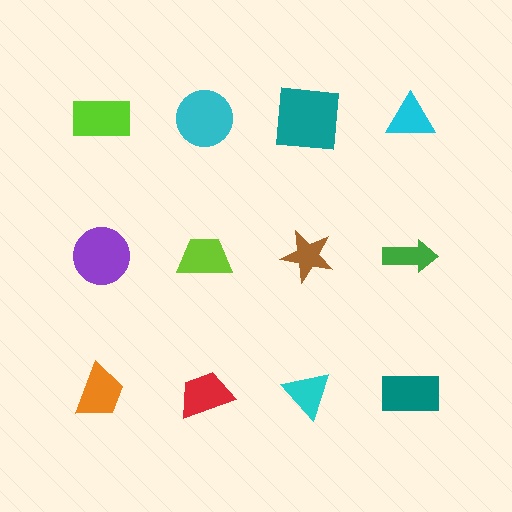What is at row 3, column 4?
A teal rectangle.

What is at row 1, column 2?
A cyan circle.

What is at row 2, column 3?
A brown star.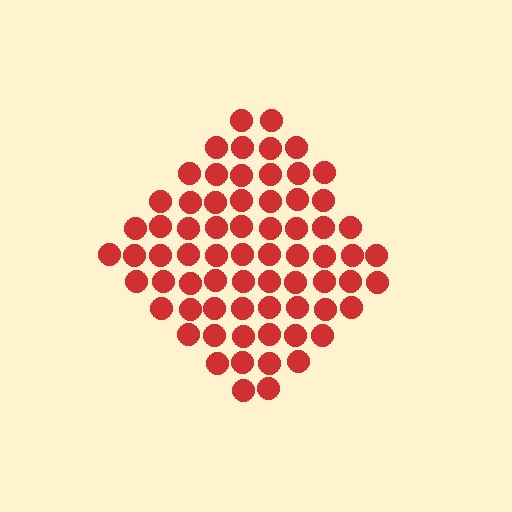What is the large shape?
The large shape is a diamond.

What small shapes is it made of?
It is made of small circles.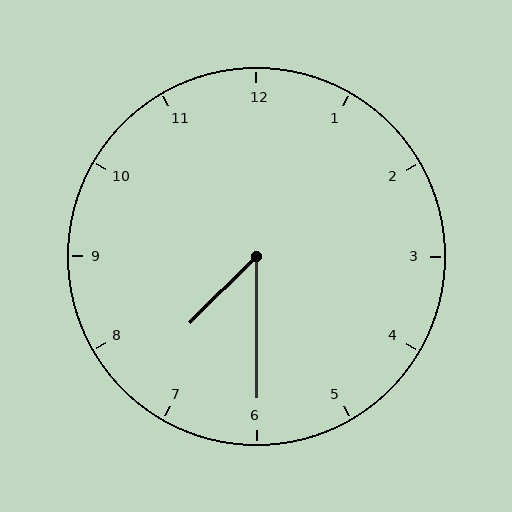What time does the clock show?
7:30.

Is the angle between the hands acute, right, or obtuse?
It is acute.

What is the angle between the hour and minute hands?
Approximately 45 degrees.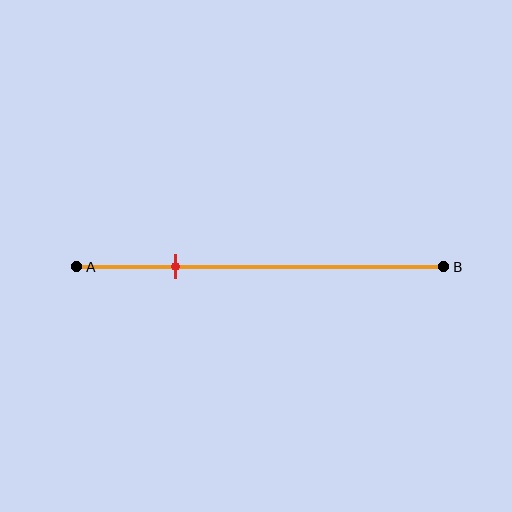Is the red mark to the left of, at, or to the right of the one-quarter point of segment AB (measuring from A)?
The red mark is approximately at the one-quarter point of segment AB.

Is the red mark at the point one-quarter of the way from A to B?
Yes, the mark is approximately at the one-quarter point.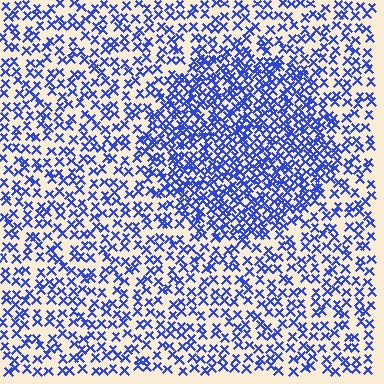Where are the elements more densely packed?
The elements are more densely packed inside the circle boundary.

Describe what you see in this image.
The image contains small blue elements arranged at two different densities. A circle-shaped region is visible where the elements are more densely packed than the surrounding area.